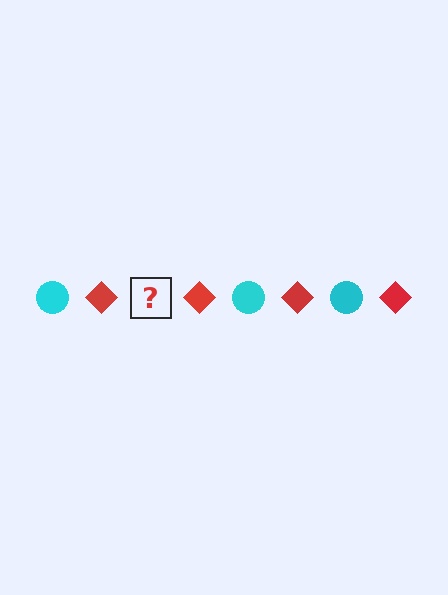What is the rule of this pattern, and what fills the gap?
The rule is that the pattern alternates between cyan circle and red diamond. The gap should be filled with a cyan circle.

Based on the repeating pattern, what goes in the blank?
The blank should be a cyan circle.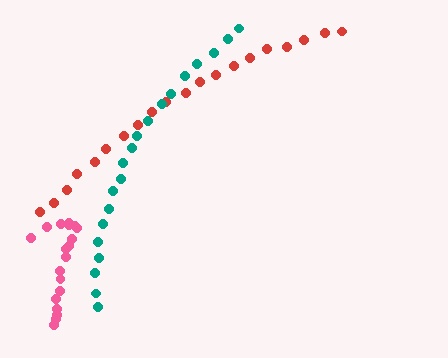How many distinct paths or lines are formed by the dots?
There are 3 distinct paths.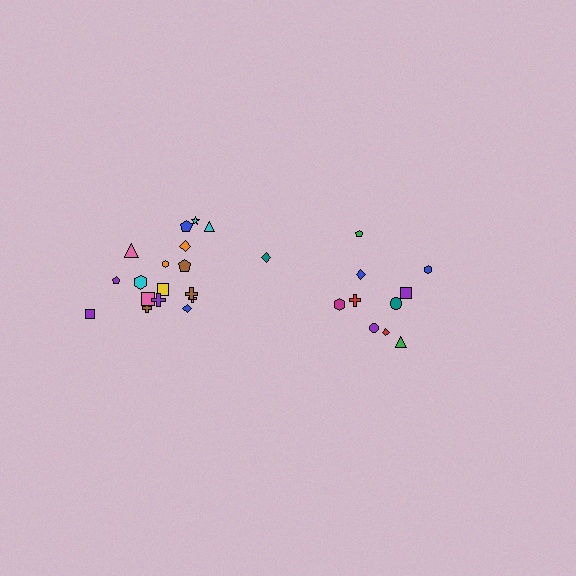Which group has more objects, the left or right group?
The left group.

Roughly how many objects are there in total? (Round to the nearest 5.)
Roughly 30 objects in total.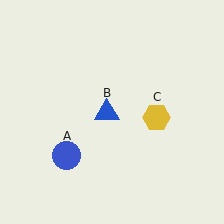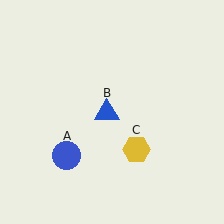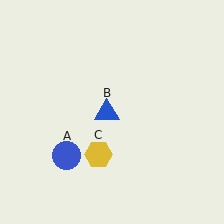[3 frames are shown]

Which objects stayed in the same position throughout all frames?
Blue circle (object A) and blue triangle (object B) remained stationary.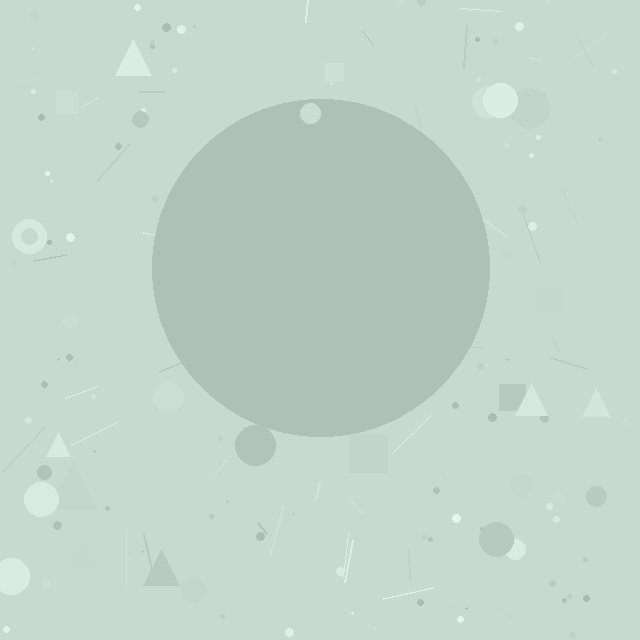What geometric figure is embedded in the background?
A circle is embedded in the background.